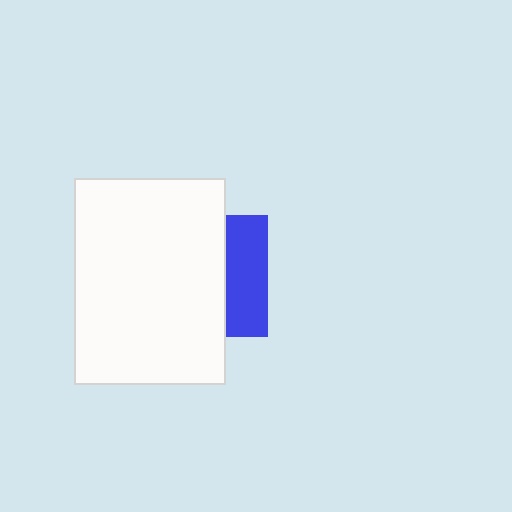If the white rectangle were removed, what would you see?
You would see the complete blue square.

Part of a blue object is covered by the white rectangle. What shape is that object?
It is a square.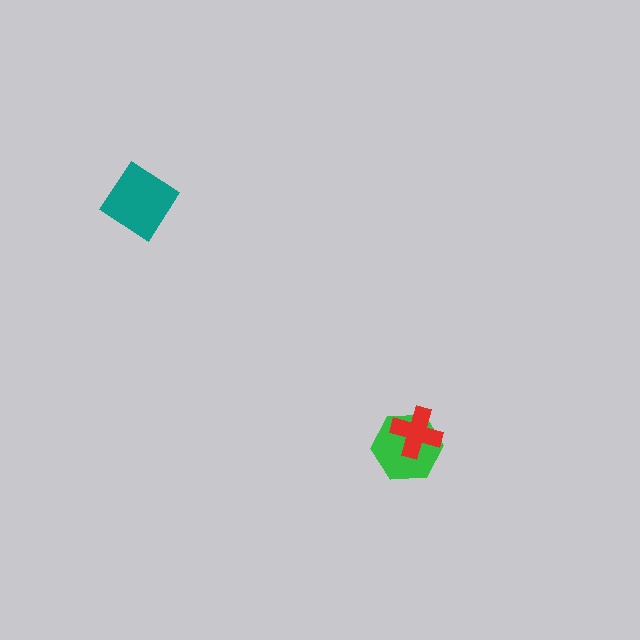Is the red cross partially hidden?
No, no other shape covers it.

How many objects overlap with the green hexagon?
1 object overlaps with the green hexagon.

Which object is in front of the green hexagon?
The red cross is in front of the green hexagon.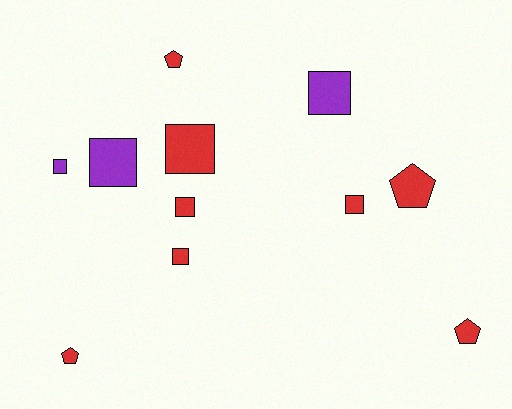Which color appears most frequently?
Red, with 8 objects.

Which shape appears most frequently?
Square, with 7 objects.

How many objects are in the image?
There are 11 objects.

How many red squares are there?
There are 4 red squares.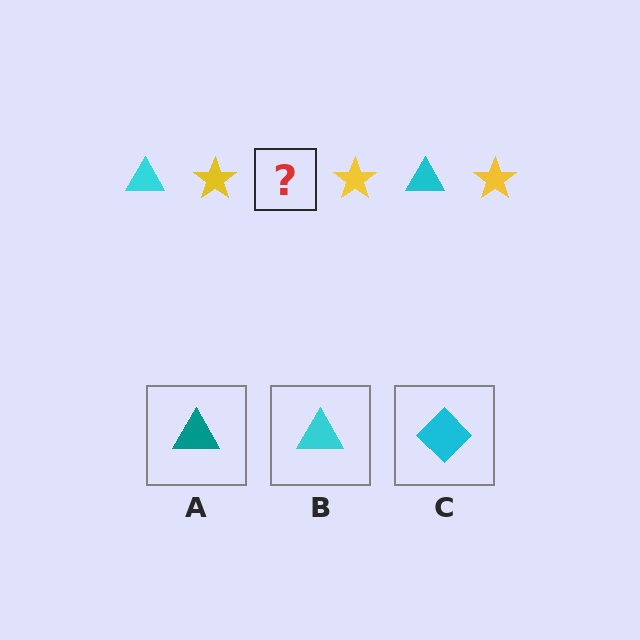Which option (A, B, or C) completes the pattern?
B.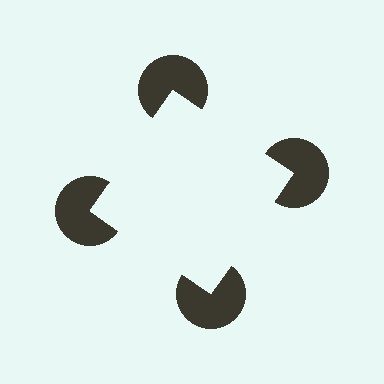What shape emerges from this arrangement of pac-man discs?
An illusory square — its edges are inferred from the aligned wedge cuts in the pac-man discs, not physically drawn.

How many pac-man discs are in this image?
There are 4 — one at each vertex of the illusory square.